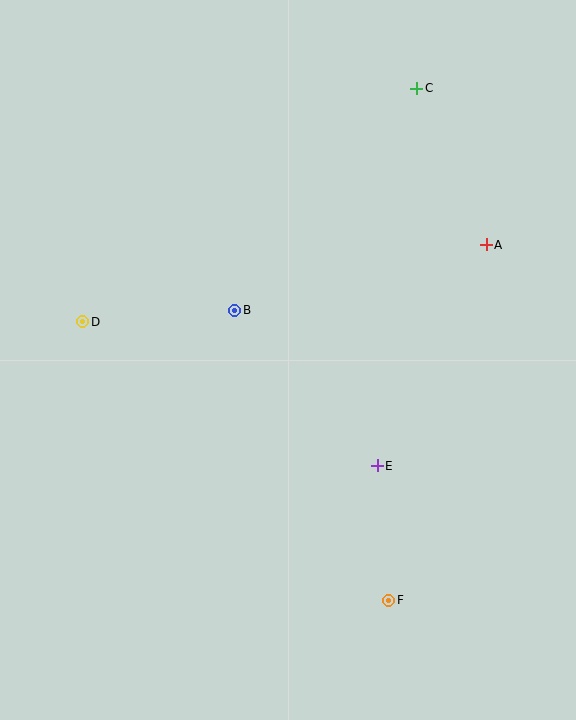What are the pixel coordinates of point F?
Point F is at (389, 600).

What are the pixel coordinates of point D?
Point D is at (83, 322).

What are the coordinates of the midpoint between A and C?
The midpoint between A and C is at (451, 167).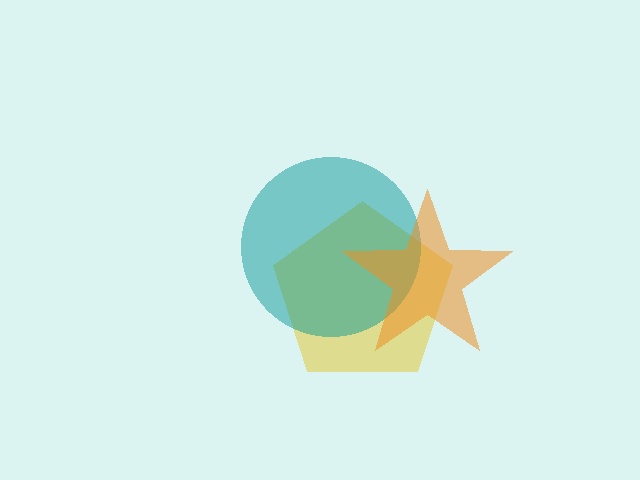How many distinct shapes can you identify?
There are 3 distinct shapes: a yellow pentagon, a teal circle, an orange star.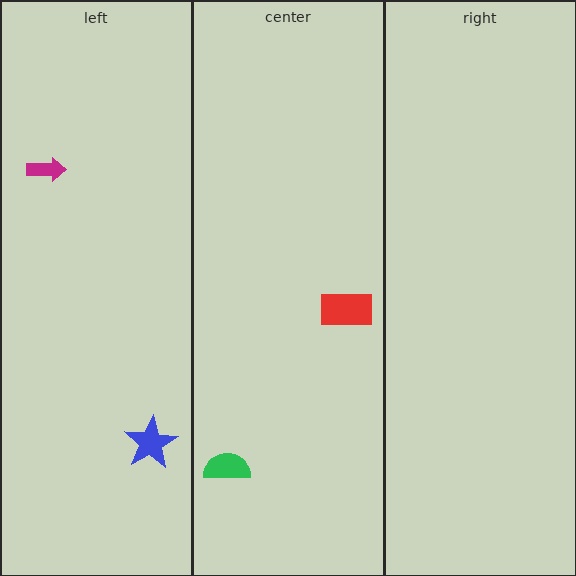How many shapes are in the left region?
2.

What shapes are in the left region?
The magenta arrow, the blue star.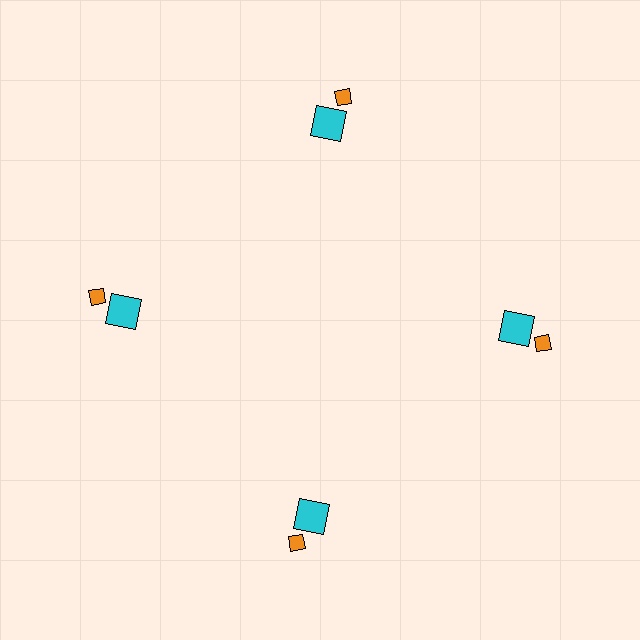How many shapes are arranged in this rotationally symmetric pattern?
There are 8 shapes, arranged in 4 groups of 2.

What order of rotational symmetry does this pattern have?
This pattern has 4-fold rotational symmetry.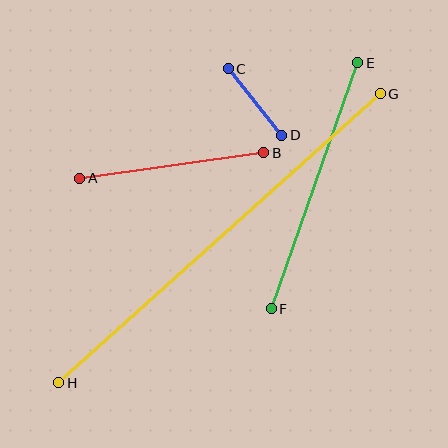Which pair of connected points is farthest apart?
Points G and H are farthest apart.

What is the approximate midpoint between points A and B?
The midpoint is at approximately (172, 165) pixels.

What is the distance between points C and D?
The distance is approximately 85 pixels.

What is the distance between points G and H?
The distance is approximately 432 pixels.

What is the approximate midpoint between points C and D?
The midpoint is at approximately (255, 102) pixels.